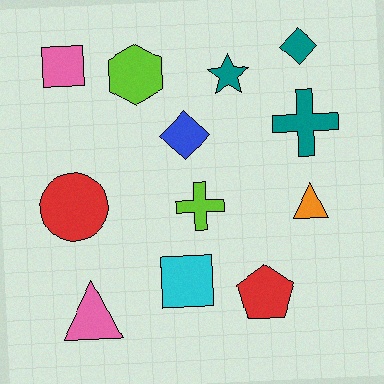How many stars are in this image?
There is 1 star.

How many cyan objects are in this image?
There is 1 cyan object.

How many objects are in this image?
There are 12 objects.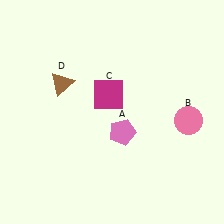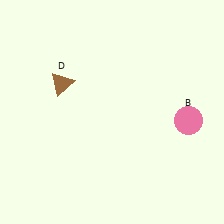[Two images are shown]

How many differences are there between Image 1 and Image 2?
There are 2 differences between the two images.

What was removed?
The pink pentagon (A), the magenta square (C) were removed in Image 2.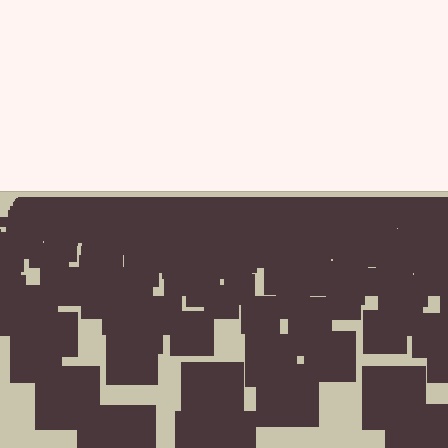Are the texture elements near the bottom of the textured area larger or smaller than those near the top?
Larger. Near the bottom, elements are closer to the viewer and appear at a bigger on-screen size.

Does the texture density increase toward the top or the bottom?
Density increases toward the top.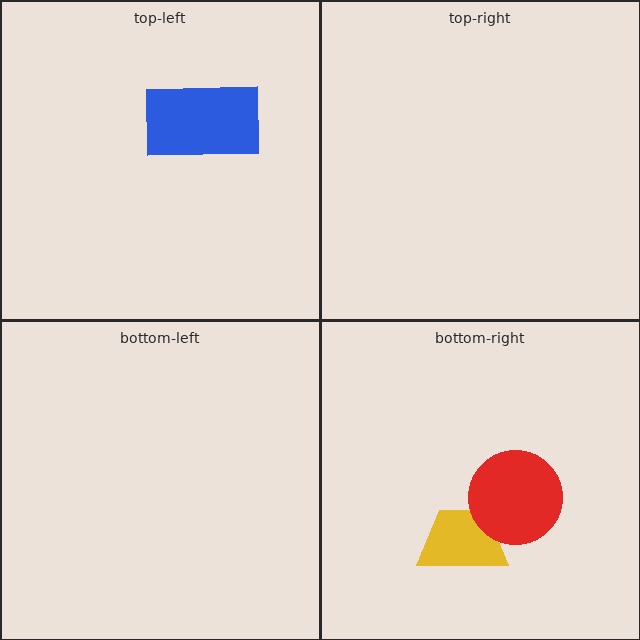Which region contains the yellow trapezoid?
The bottom-right region.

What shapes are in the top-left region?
The blue rectangle.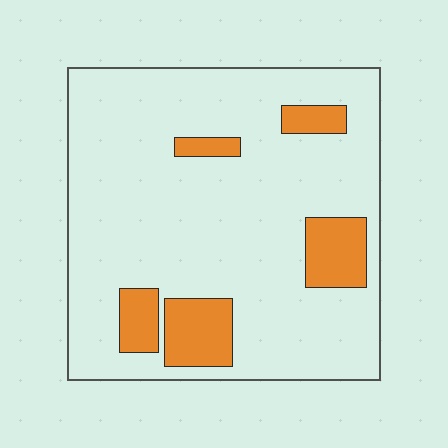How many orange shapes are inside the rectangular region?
5.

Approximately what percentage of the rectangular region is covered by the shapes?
Approximately 15%.